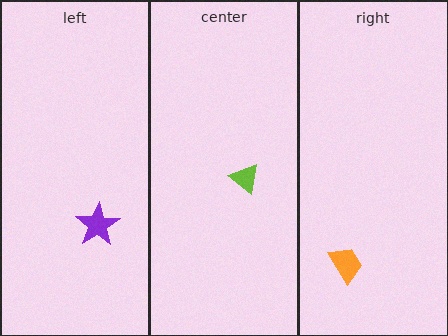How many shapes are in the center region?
1.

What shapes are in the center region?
The lime triangle.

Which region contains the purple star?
The left region.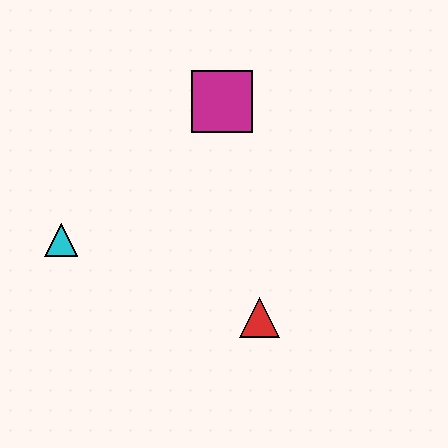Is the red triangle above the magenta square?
No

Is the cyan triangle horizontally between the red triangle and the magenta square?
No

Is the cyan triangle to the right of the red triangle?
No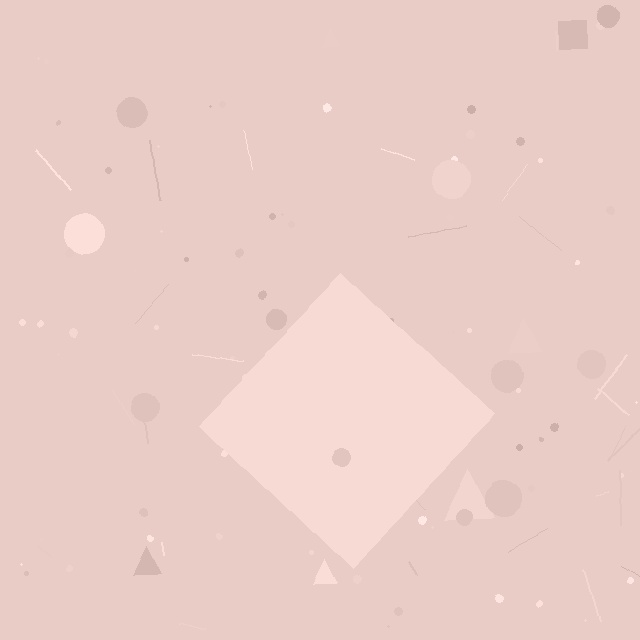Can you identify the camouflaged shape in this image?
The camouflaged shape is a diamond.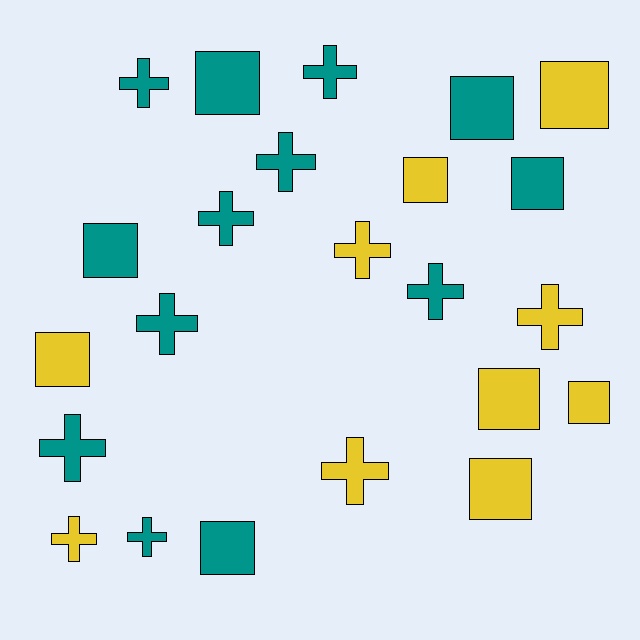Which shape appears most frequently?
Cross, with 12 objects.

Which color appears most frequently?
Teal, with 13 objects.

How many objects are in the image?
There are 23 objects.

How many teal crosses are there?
There are 8 teal crosses.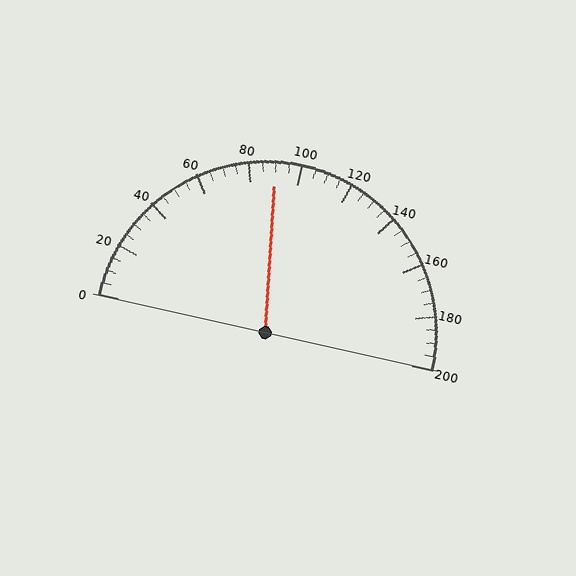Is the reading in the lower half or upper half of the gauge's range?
The reading is in the lower half of the range (0 to 200).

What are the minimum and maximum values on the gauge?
The gauge ranges from 0 to 200.